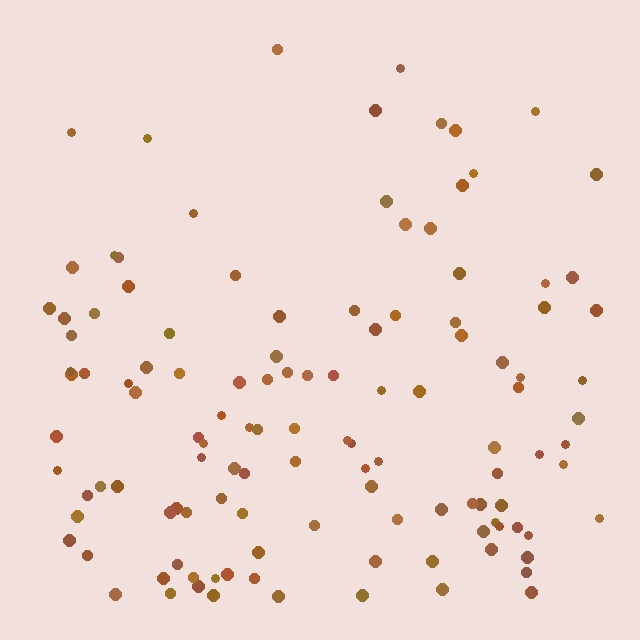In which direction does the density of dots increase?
From top to bottom, with the bottom side densest.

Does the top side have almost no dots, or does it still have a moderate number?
Still a moderate number, just noticeably fewer than the bottom.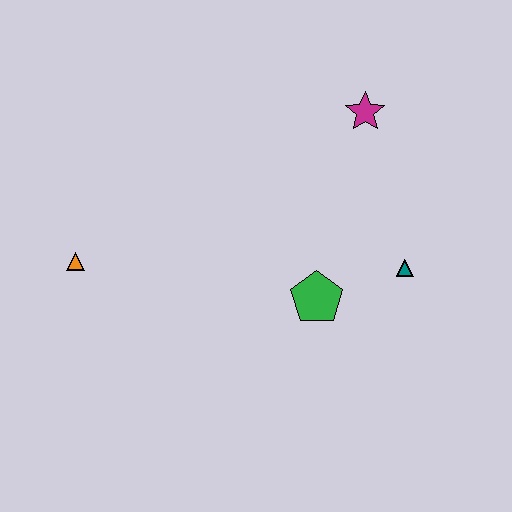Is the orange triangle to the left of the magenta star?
Yes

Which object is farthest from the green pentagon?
The orange triangle is farthest from the green pentagon.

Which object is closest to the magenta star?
The teal triangle is closest to the magenta star.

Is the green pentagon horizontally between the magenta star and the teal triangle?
No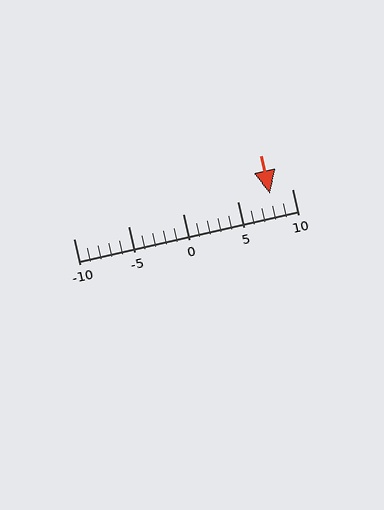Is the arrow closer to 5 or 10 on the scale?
The arrow is closer to 10.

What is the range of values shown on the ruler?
The ruler shows values from -10 to 10.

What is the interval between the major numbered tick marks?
The major tick marks are spaced 5 units apart.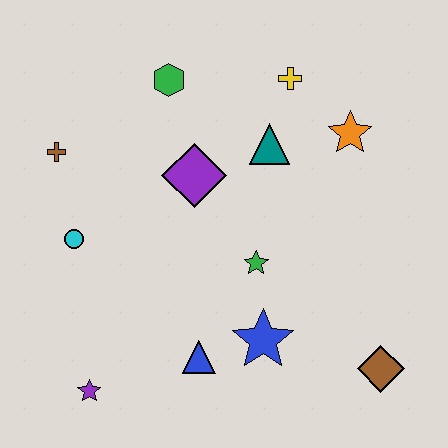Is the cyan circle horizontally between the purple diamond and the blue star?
No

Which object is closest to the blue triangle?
The blue star is closest to the blue triangle.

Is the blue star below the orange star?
Yes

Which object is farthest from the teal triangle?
The purple star is farthest from the teal triangle.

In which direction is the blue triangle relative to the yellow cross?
The blue triangle is below the yellow cross.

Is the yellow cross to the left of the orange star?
Yes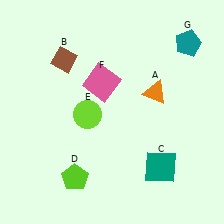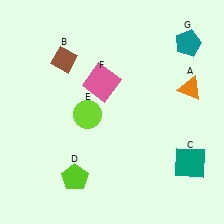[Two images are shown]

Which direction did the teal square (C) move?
The teal square (C) moved right.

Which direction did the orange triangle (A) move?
The orange triangle (A) moved right.